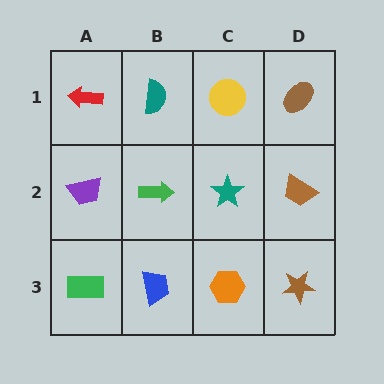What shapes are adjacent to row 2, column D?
A brown ellipse (row 1, column D), a brown star (row 3, column D), a teal star (row 2, column C).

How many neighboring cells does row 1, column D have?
2.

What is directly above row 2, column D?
A brown ellipse.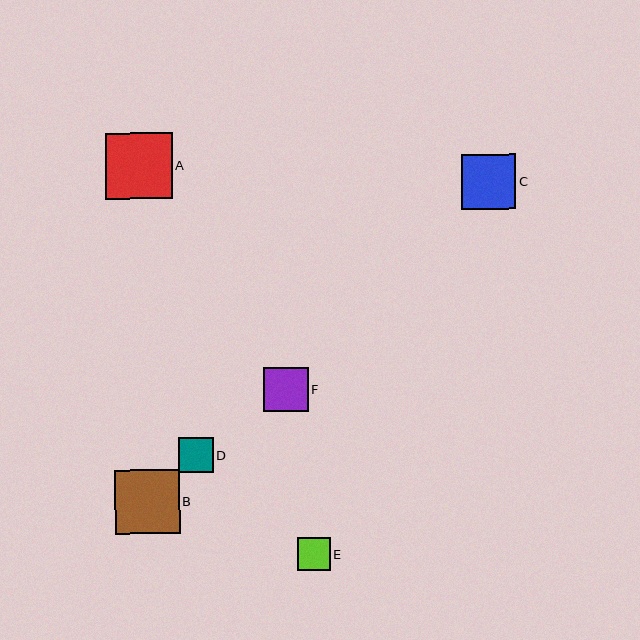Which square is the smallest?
Square E is the smallest with a size of approximately 33 pixels.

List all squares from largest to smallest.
From largest to smallest: A, B, C, F, D, E.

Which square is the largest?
Square A is the largest with a size of approximately 67 pixels.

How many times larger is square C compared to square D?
Square C is approximately 1.6 times the size of square D.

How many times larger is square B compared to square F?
Square B is approximately 1.4 times the size of square F.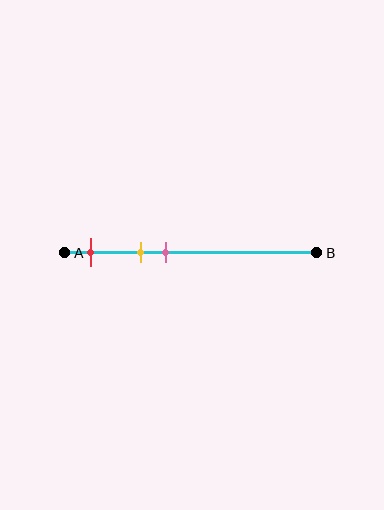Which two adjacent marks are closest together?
The yellow and pink marks are the closest adjacent pair.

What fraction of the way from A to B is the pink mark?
The pink mark is approximately 40% (0.4) of the way from A to B.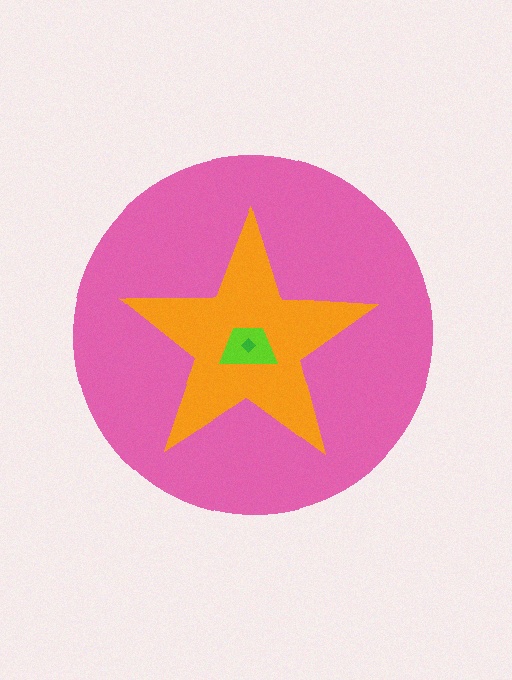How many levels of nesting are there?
4.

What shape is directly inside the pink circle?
The orange star.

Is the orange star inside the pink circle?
Yes.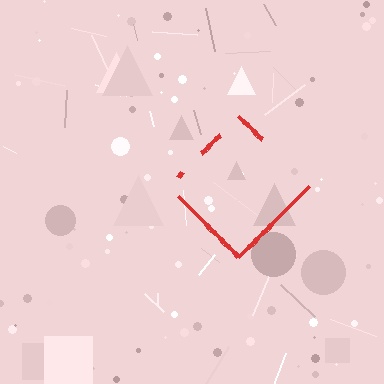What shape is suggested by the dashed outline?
The dashed outline suggests a diamond.